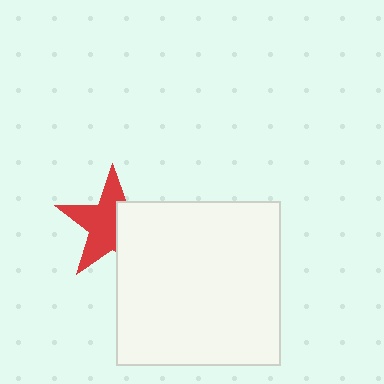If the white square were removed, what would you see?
You would see the complete red star.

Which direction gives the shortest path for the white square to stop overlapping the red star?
Moving right gives the shortest separation.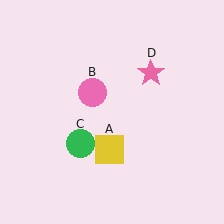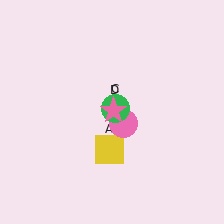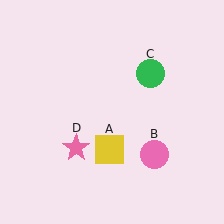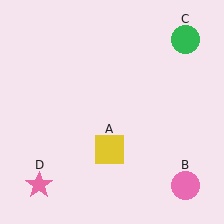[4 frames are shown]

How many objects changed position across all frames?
3 objects changed position: pink circle (object B), green circle (object C), pink star (object D).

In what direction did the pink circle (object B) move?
The pink circle (object B) moved down and to the right.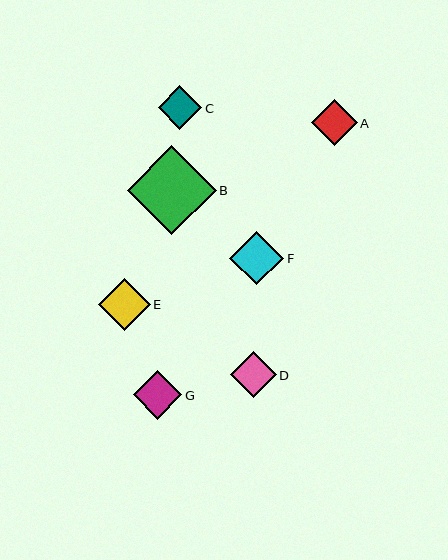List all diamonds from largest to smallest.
From largest to smallest: B, F, E, G, A, D, C.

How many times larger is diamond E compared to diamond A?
Diamond E is approximately 1.1 times the size of diamond A.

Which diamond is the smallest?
Diamond C is the smallest with a size of approximately 44 pixels.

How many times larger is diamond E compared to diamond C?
Diamond E is approximately 1.2 times the size of diamond C.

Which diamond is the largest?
Diamond B is the largest with a size of approximately 89 pixels.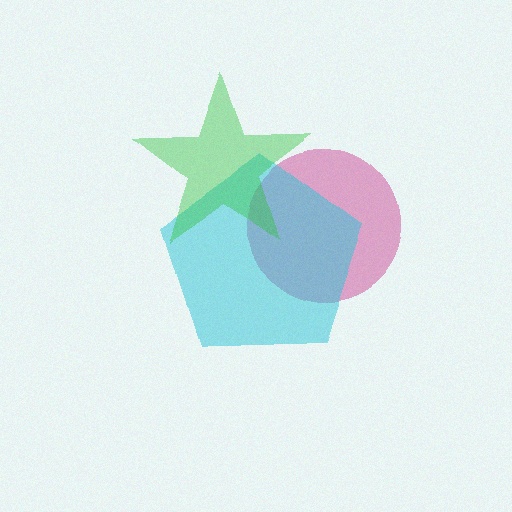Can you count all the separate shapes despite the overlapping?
Yes, there are 3 separate shapes.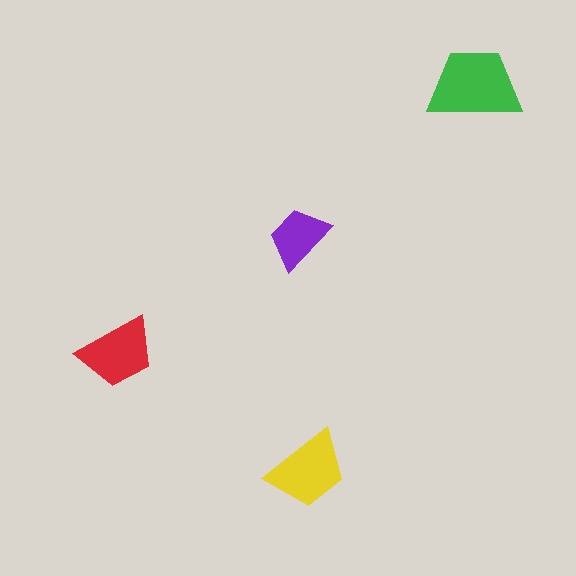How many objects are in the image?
There are 4 objects in the image.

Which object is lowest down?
The yellow trapezoid is bottommost.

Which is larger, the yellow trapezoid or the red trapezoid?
The yellow one.